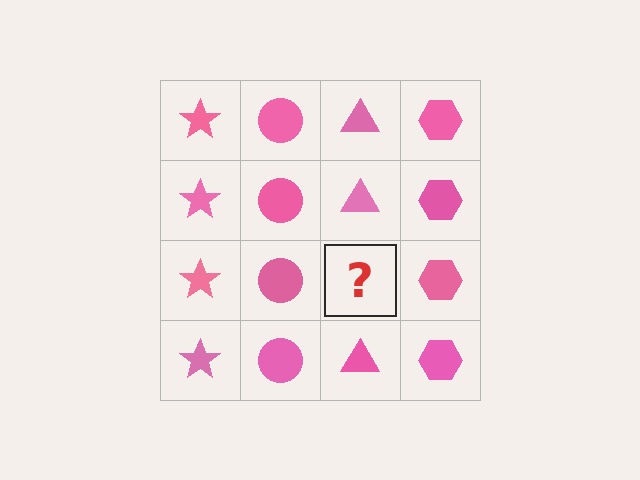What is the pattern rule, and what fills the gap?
The rule is that each column has a consistent shape. The gap should be filled with a pink triangle.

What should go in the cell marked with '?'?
The missing cell should contain a pink triangle.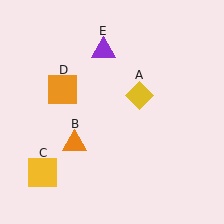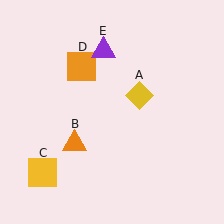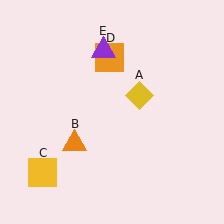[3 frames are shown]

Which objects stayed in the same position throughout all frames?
Yellow diamond (object A) and orange triangle (object B) and yellow square (object C) and purple triangle (object E) remained stationary.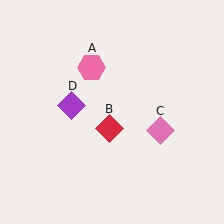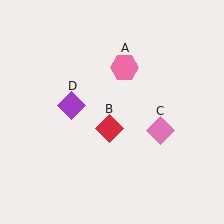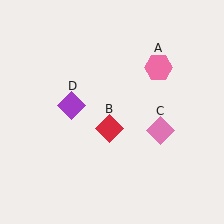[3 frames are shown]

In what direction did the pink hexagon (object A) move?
The pink hexagon (object A) moved right.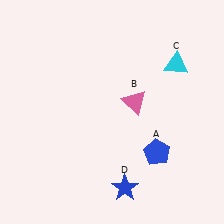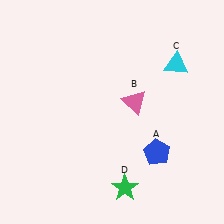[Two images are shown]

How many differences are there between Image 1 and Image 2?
There is 1 difference between the two images.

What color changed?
The star (D) changed from blue in Image 1 to green in Image 2.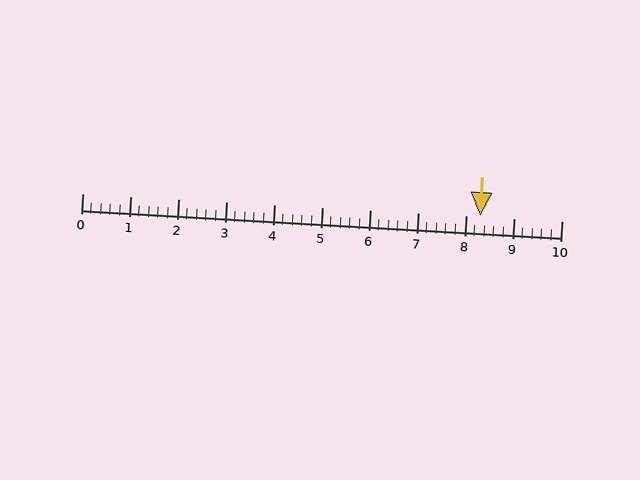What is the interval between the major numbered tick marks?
The major tick marks are spaced 1 units apart.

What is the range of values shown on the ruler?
The ruler shows values from 0 to 10.